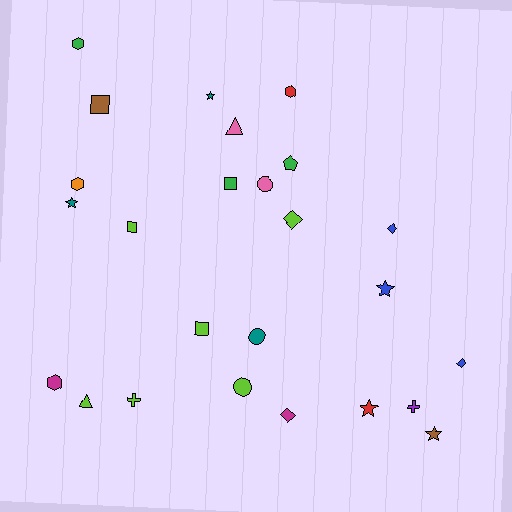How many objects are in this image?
There are 25 objects.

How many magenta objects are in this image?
There are 2 magenta objects.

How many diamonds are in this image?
There are 4 diamonds.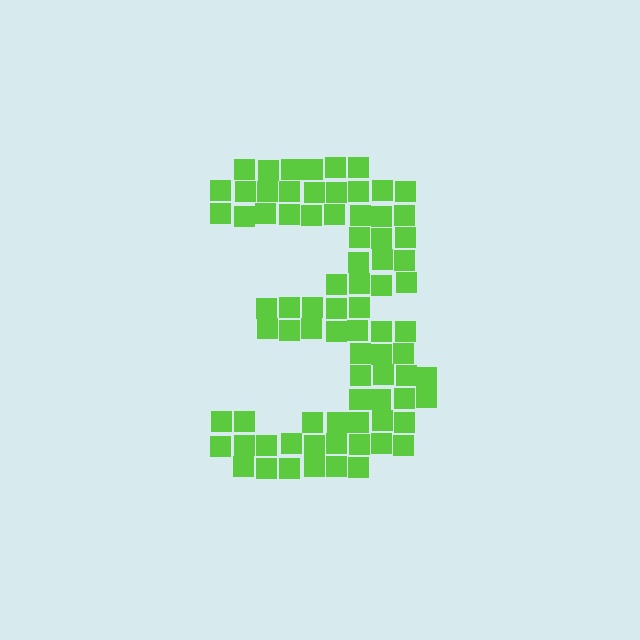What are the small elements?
The small elements are squares.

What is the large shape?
The large shape is the digit 3.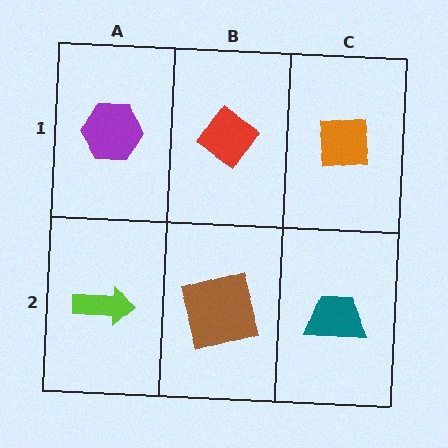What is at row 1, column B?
A red diamond.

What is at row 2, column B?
A brown square.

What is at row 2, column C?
A teal trapezoid.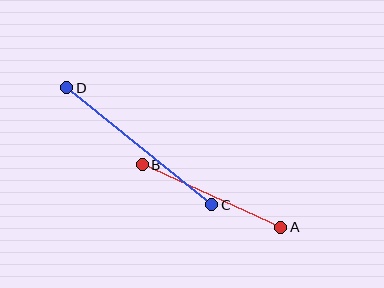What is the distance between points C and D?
The distance is approximately 186 pixels.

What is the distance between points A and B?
The distance is approximately 152 pixels.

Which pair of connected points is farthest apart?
Points C and D are farthest apart.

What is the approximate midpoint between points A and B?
The midpoint is at approximately (212, 196) pixels.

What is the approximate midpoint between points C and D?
The midpoint is at approximately (139, 146) pixels.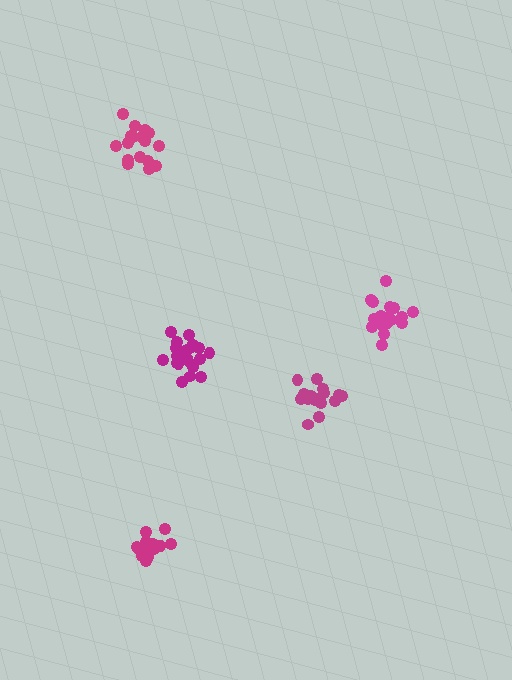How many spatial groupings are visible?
There are 5 spatial groupings.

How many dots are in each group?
Group 1: 17 dots, Group 2: 15 dots, Group 3: 19 dots, Group 4: 20 dots, Group 5: 16 dots (87 total).